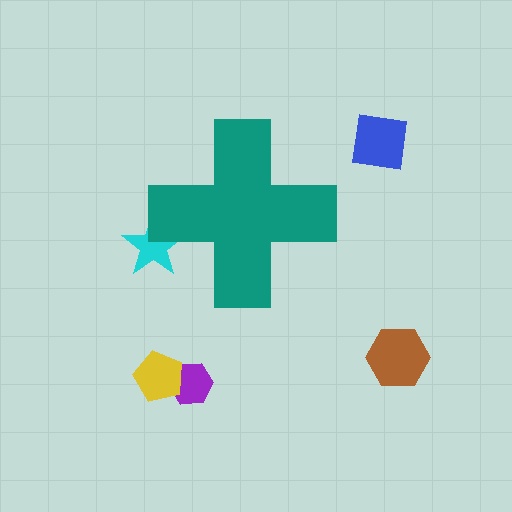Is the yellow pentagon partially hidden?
No, the yellow pentagon is fully visible.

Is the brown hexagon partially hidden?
No, the brown hexagon is fully visible.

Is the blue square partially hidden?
No, the blue square is fully visible.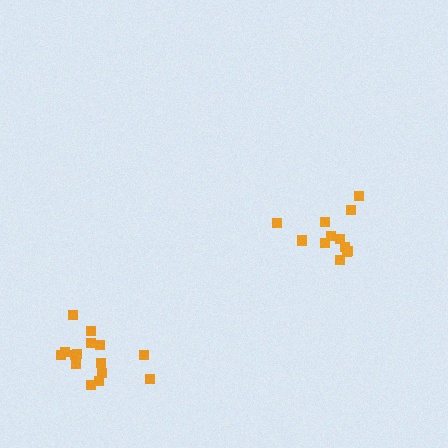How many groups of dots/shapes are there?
There are 2 groups.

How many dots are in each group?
Group 1: 15 dots, Group 2: 12 dots (27 total).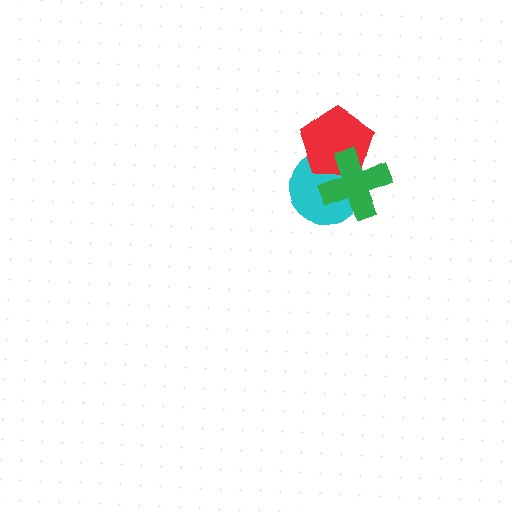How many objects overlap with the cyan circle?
2 objects overlap with the cyan circle.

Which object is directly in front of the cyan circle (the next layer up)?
The red pentagon is directly in front of the cyan circle.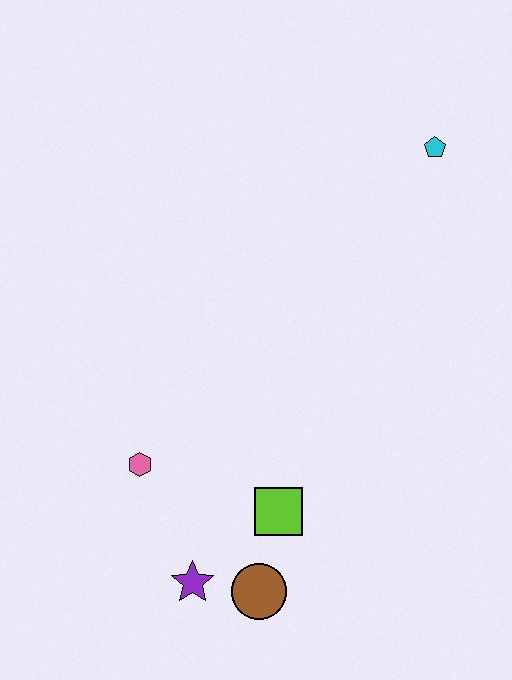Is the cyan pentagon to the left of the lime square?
No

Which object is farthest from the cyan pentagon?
The purple star is farthest from the cyan pentagon.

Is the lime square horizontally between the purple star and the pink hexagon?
No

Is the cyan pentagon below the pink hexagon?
No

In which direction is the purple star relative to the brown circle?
The purple star is to the left of the brown circle.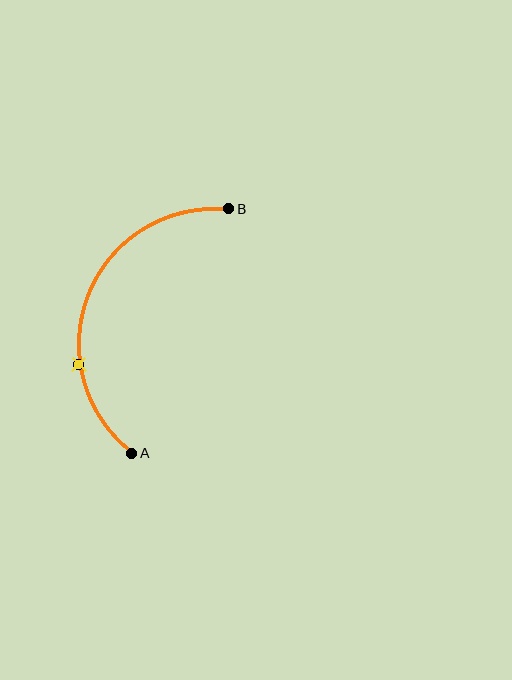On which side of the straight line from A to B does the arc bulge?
The arc bulges to the left of the straight line connecting A and B.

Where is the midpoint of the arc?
The arc midpoint is the point on the curve farthest from the straight line joining A and B. It sits to the left of that line.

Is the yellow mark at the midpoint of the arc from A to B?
No. The yellow mark lies on the arc but is closer to endpoint A. The arc midpoint would be at the point on the curve equidistant along the arc from both A and B.